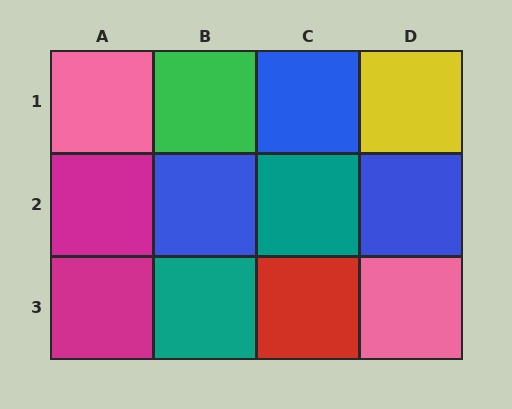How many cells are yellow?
1 cell is yellow.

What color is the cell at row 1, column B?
Green.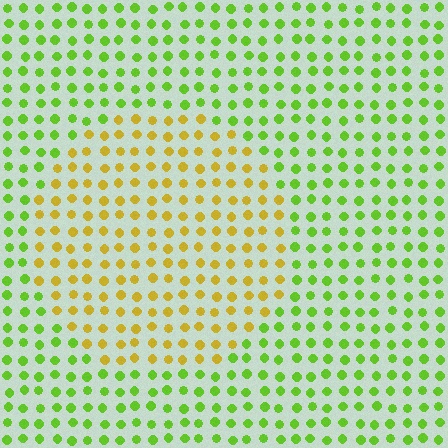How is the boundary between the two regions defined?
The boundary is defined purely by a slight shift in hue (about 48 degrees). Spacing, size, and orientation are identical on both sides.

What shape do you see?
I see a circle.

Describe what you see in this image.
The image is filled with small lime elements in a uniform arrangement. A circle-shaped region is visible where the elements are tinted to a slightly different hue, forming a subtle color boundary.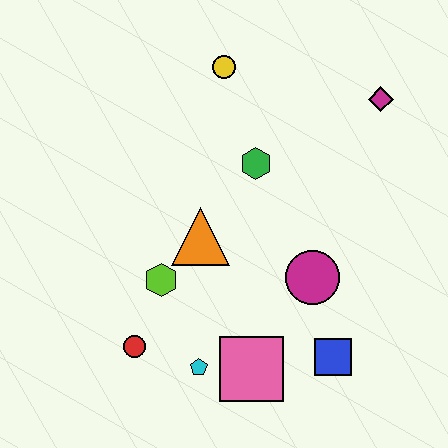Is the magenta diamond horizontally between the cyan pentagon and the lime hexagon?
No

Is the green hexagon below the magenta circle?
No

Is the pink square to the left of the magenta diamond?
Yes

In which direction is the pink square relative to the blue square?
The pink square is to the left of the blue square.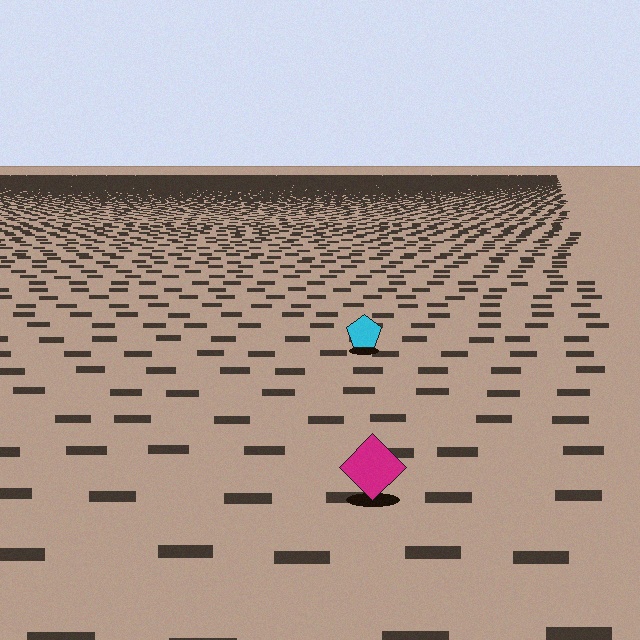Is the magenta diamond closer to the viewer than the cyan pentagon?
Yes. The magenta diamond is closer — you can tell from the texture gradient: the ground texture is coarser near it.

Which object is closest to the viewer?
The magenta diamond is closest. The texture marks near it are larger and more spread out.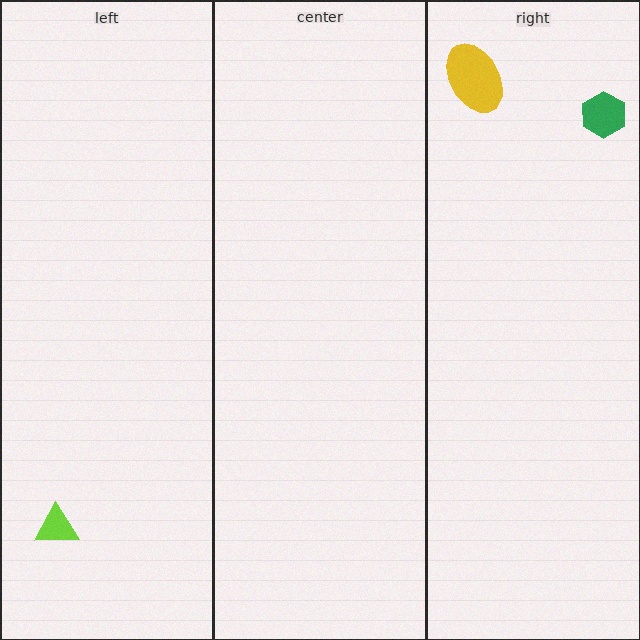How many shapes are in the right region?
2.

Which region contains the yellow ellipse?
The right region.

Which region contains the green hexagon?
The right region.